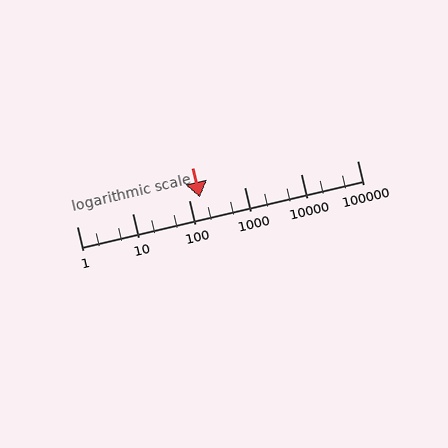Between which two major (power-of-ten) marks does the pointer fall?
The pointer is between 100 and 1000.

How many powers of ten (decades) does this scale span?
The scale spans 5 decades, from 1 to 100000.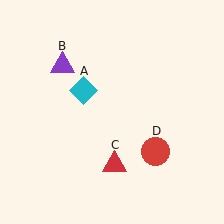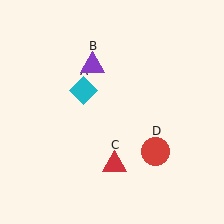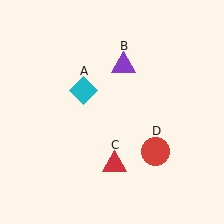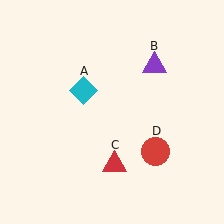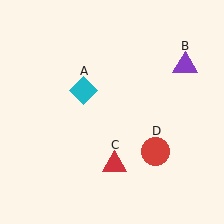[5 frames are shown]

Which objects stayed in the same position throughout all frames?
Cyan diamond (object A) and red triangle (object C) and red circle (object D) remained stationary.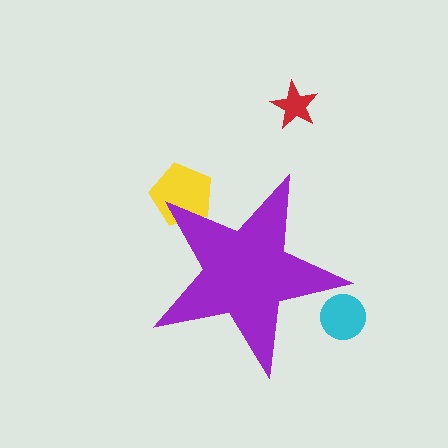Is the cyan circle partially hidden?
Yes, the cyan circle is partially hidden behind the purple star.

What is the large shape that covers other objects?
A purple star.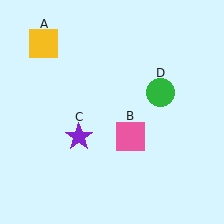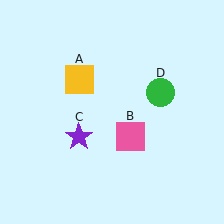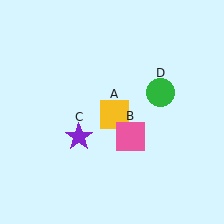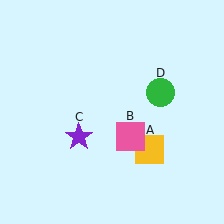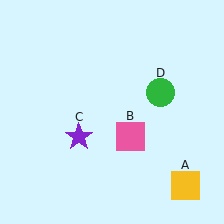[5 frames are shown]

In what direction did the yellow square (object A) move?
The yellow square (object A) moved down and to the right.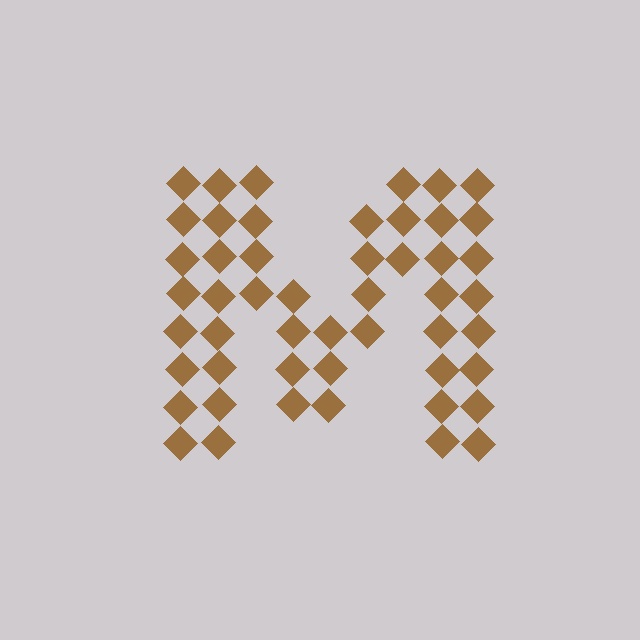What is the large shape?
The large shape is the letter M.